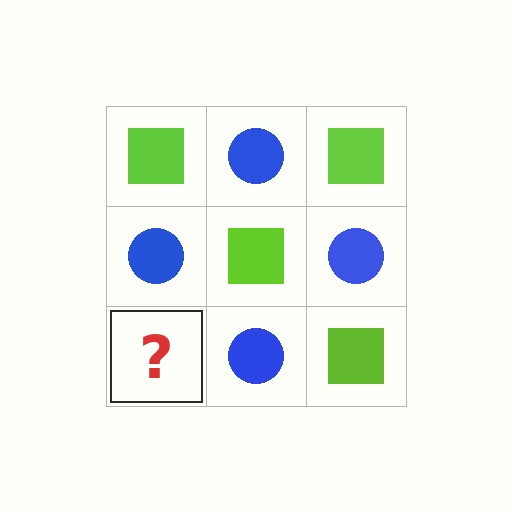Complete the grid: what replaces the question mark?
The question mark should be replaced with a lime square.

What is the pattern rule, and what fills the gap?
The rule is that it alternates lime square and blue circle in a checkerboard pattern. The gap should be filled with a lime square.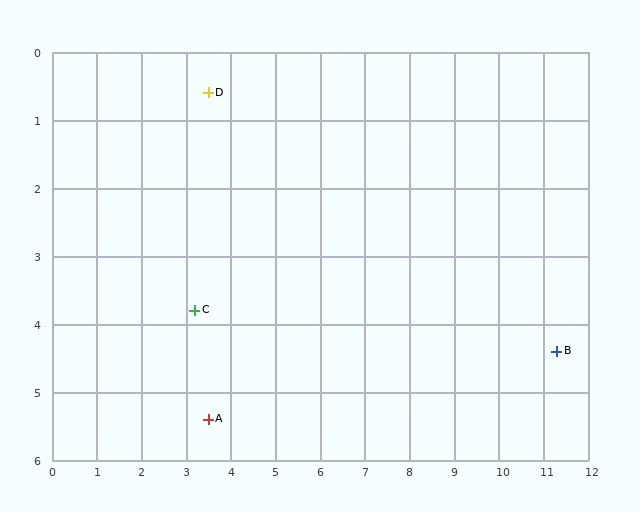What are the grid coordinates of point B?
Point B is at approximately (11.3, 4.4).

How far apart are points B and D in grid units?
Points B and D are about 8.7 grid units apart.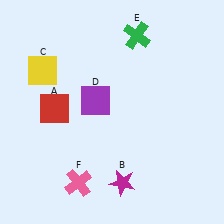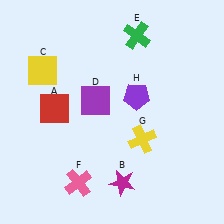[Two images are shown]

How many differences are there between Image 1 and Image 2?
There are 2 differences between the two images.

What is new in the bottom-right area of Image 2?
A yellow cross (G) was added in the bottom-right area of Image 2.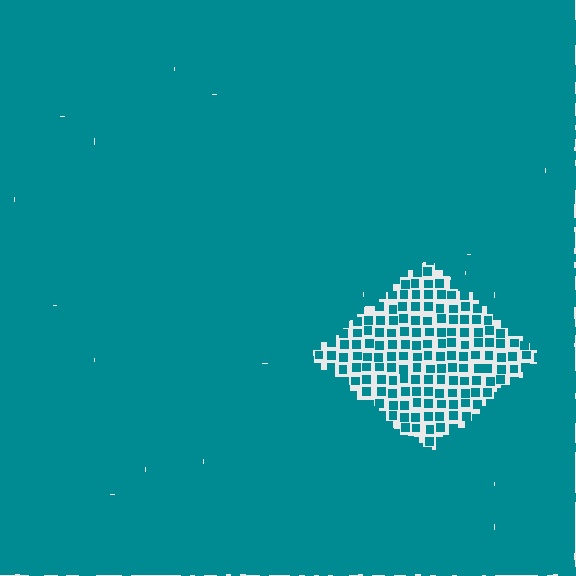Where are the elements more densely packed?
The elements are more densely packed outside the diamond boundary.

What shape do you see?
I see a diamond.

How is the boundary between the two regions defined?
The boundary is defined by a change in element density (approximately 2.8x ratio). All elements are the same color, size, and shape.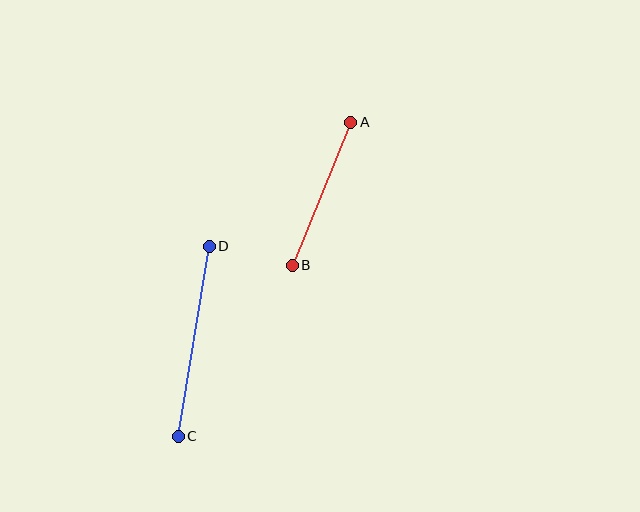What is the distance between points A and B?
The distance is approximately 154 pixels.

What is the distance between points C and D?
The distance is approximately 192 pixels.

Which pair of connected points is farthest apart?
Points C and D are farthest apart.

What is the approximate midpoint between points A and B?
The midpoint is at approximately (322, 194) pixels.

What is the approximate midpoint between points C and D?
The midpoint is at approximately (194, 341) pixels.